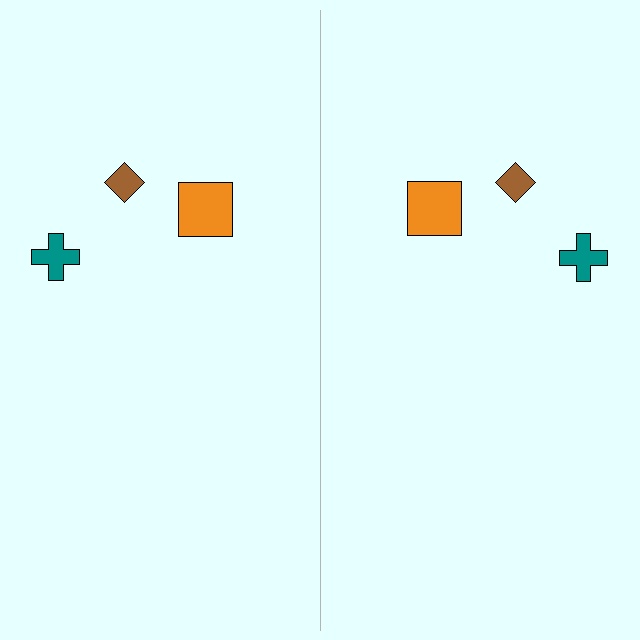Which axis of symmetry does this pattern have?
The pattern has a vertical axis of symmetry running through the center of the image.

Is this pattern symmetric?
Yes, this pattern has bilateral (reflection) symmetry.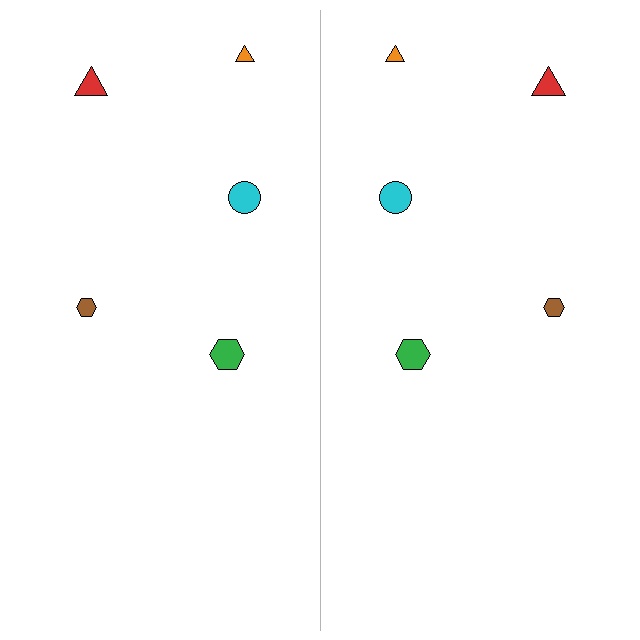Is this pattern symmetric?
Yes, this pattern has bilateral (reflection) symmetry.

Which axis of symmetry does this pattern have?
The pattern has a vertical axis of symmetry running through the center of the image.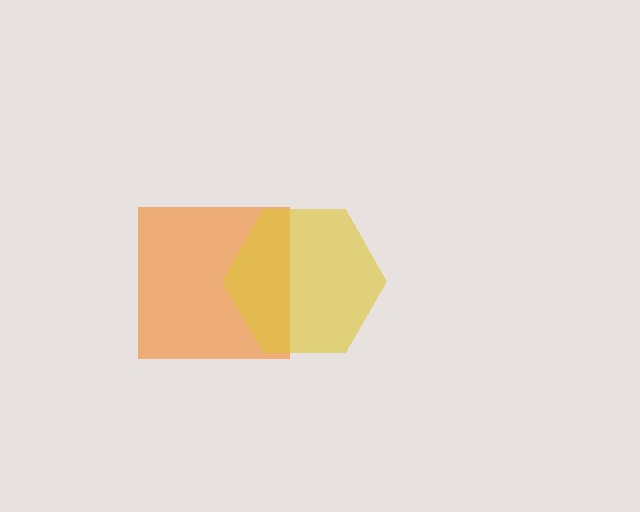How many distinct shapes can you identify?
There are 2 distinct shapes: an orange square, a yellow hexagon.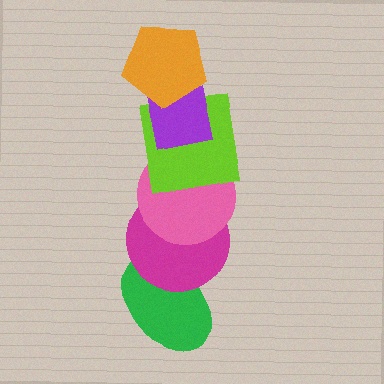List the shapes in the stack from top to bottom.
From top to bottom: the orange pentagon, the purple square, the lime square, the pink circle, the magenta circle, the green ellipse.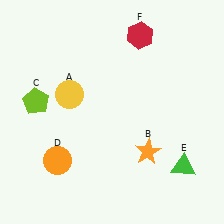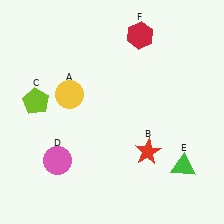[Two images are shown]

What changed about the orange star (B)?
In Image 1, B is orange. In Image 2, it changed to red.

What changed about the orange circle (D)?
In Image 1, D is orange. In Image 2, it changed to pink.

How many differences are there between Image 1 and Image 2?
There are 2 differences between the two images.